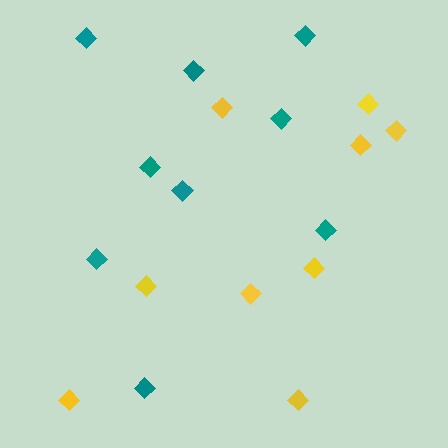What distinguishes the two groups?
There are 2 groups: one group of yellow diamonds (9) and one group of teal diamonds (9).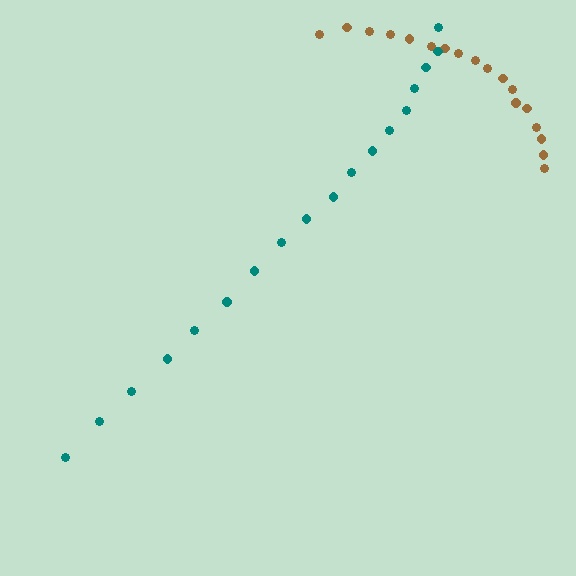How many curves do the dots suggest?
There are 2 distinct paths.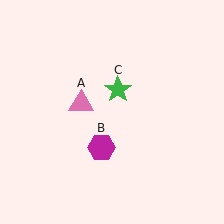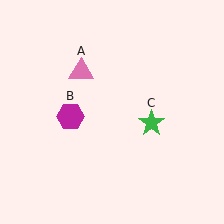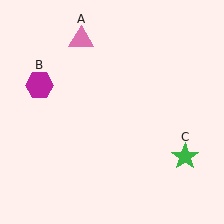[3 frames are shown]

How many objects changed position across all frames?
3 objects changed position: pink triangle (object A), magenta hexagon (object B), green star (object C).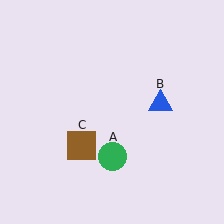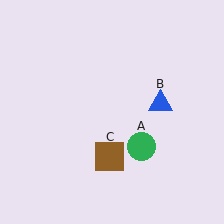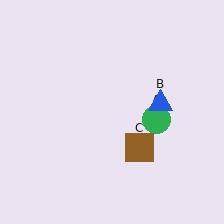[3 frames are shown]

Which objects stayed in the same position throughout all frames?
Blue triangle (object B) remained stationary.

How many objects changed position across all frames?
2 objects changed position: green circle (object A), brown square (object C).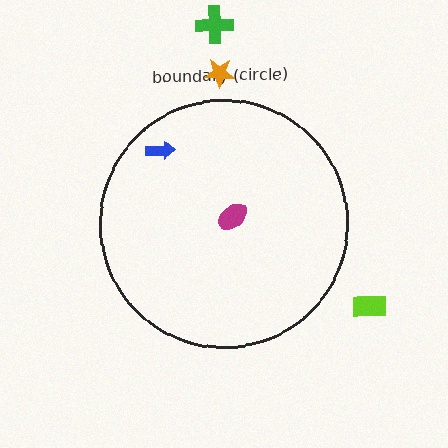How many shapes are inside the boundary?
2 inside, 3 outside.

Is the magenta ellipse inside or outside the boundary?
Inside.